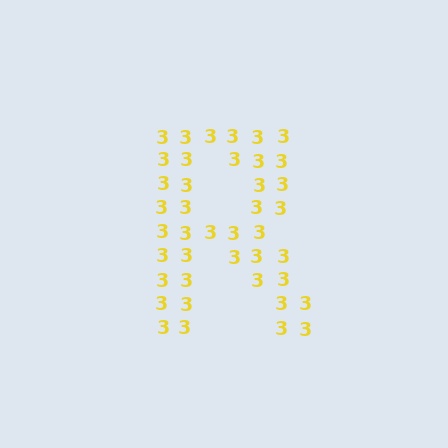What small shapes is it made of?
It is made of small digit 3's.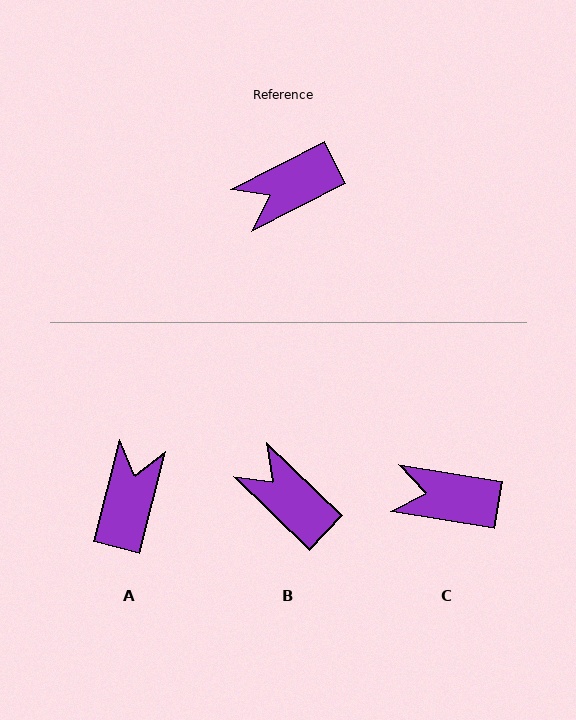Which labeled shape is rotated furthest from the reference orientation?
A, about 131 degrees away.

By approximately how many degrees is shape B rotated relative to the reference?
Approximately 71 degrees clockwise.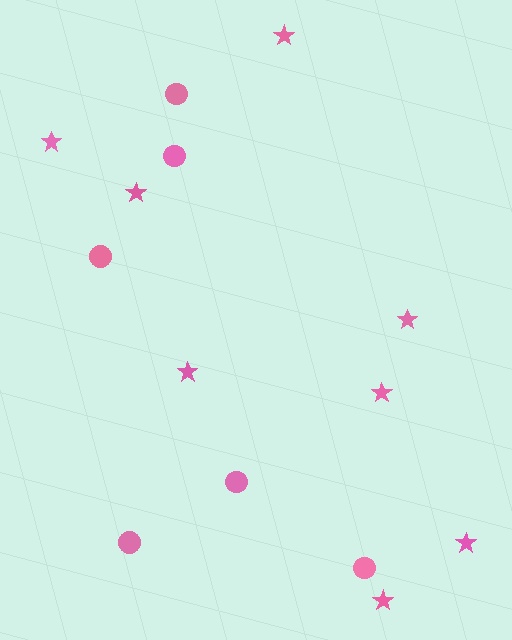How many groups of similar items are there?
There are 2 groups: one group of circles (6) and one group of stars (8).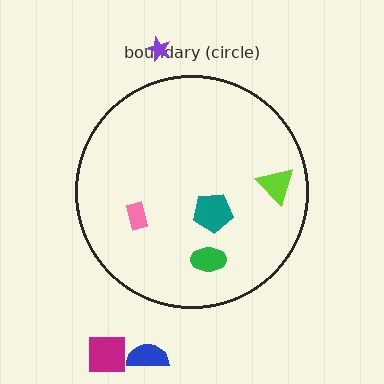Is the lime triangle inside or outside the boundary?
Inside.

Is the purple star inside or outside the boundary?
Outside.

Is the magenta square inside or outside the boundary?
Outside.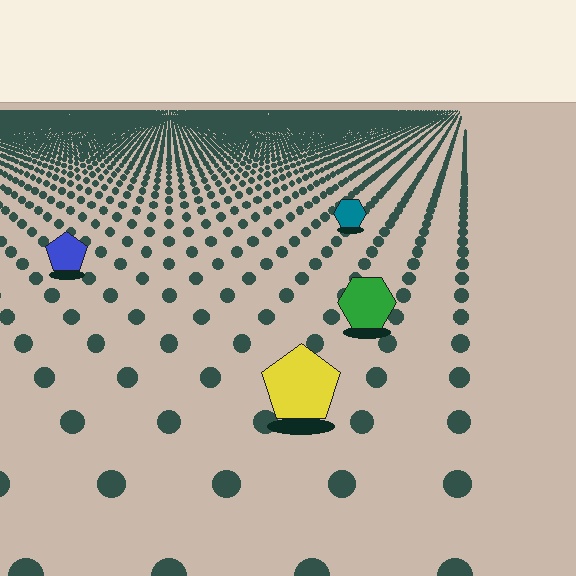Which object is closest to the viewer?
The yellow pentagon is closest. The texture marks near it are larger and more spread out.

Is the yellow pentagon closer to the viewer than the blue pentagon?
Yes. The yellow pentagon is closer — you can tell from the texture gradient: the ground texture is coarser near it.